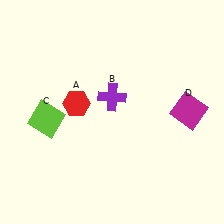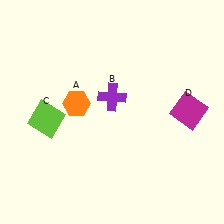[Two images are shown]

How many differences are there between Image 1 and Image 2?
There is 1 difference between the two images.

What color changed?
The hexagon (A) changed from red in Image 1 to orange in Image 2.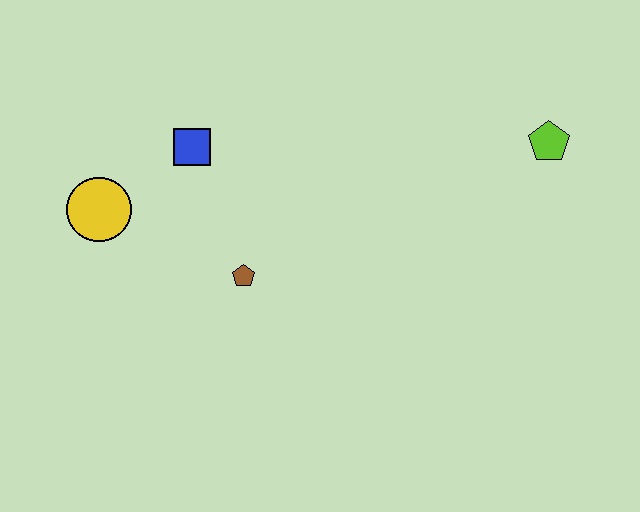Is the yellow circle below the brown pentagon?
No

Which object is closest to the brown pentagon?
The blue square is closest to the brown pentagon.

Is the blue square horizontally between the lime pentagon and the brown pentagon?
No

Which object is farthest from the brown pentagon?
The lime pentagon is farthest from the brown pentagon.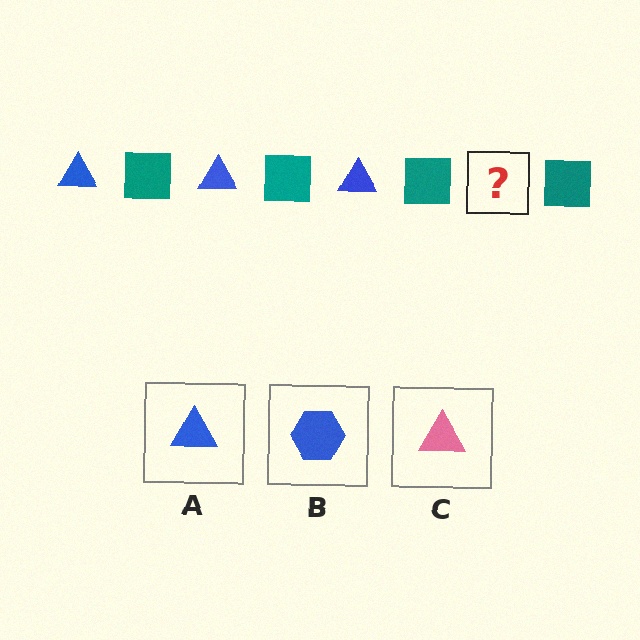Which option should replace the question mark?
Option A.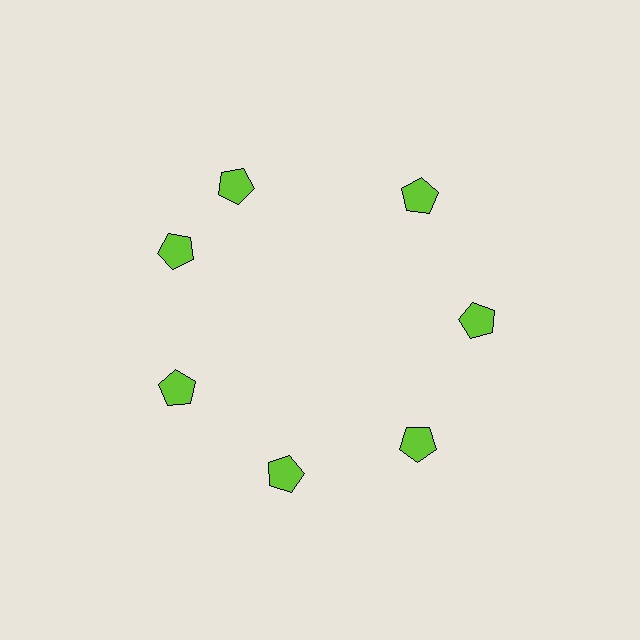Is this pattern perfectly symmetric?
No. The 7 lime pentagons are arranged in a ring, but one element near the 12 o'clock position is rotated out of alignment along the ring, breaking the 7-fold rotational symmetry.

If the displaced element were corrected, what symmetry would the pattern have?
It would have 7-fold rotational symmetry — the pattern would map onto itself every 51 degrees.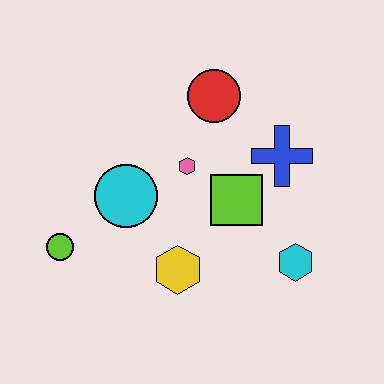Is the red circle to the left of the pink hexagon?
No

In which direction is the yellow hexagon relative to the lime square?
The yellow hexagon is below the lime square.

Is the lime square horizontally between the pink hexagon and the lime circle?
No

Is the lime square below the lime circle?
No